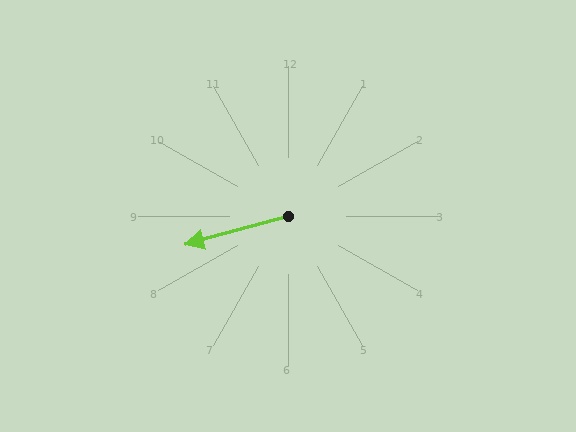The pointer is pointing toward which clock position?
Roughly 8 o'clock.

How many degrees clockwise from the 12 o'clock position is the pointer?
Approximately 255 degrees.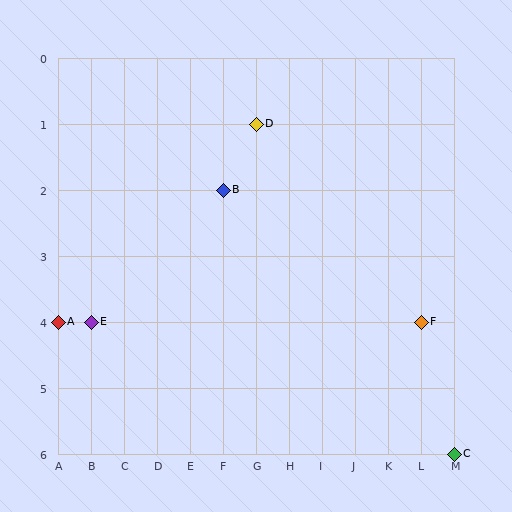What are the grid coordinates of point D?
Point D is at grid coordinates (G, 1).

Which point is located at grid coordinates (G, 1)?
Point D is at (G, 1).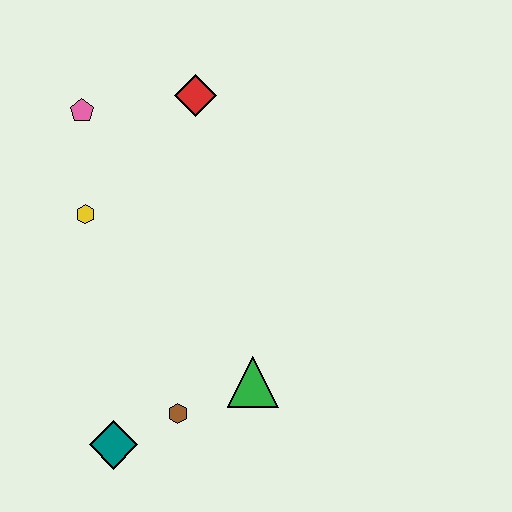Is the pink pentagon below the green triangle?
No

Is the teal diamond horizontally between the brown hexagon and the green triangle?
No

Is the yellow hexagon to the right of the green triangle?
No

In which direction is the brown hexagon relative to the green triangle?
The brown hexagon is to the left of the green triangle.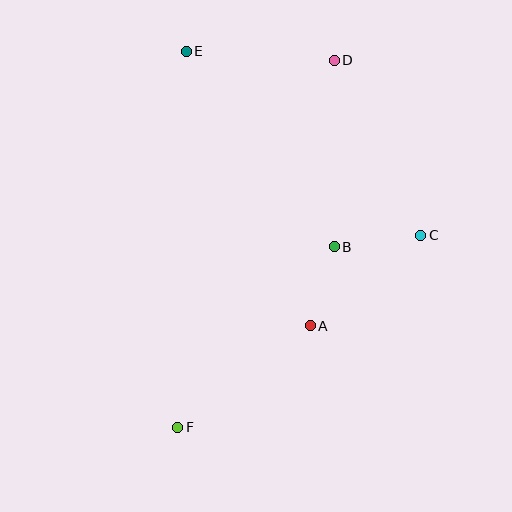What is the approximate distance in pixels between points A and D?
The distance between A and D is approximately 266 pixels.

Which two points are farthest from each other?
Points D and F are farthest from each other.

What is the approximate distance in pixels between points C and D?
The distance between C and D is approximately 195 pixels.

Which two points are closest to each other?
Points A and B are closest to each other.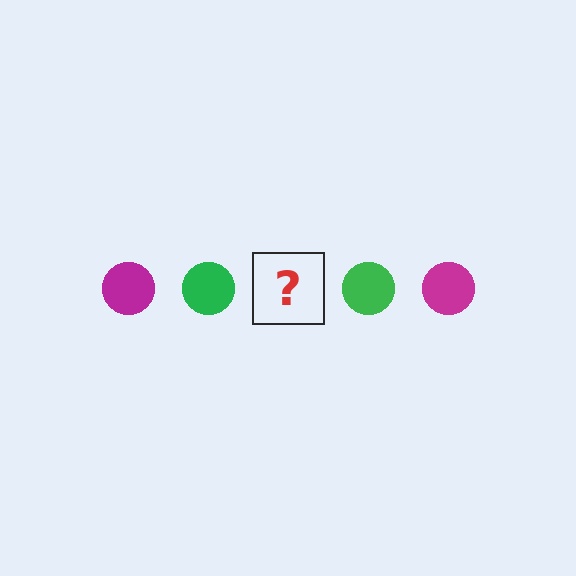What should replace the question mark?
The question mark should be replaced with a magenta circle.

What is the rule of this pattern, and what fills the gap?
The rule is that the pattern cycles through magenta, green circles. The gap should be filled with a magenta circle.